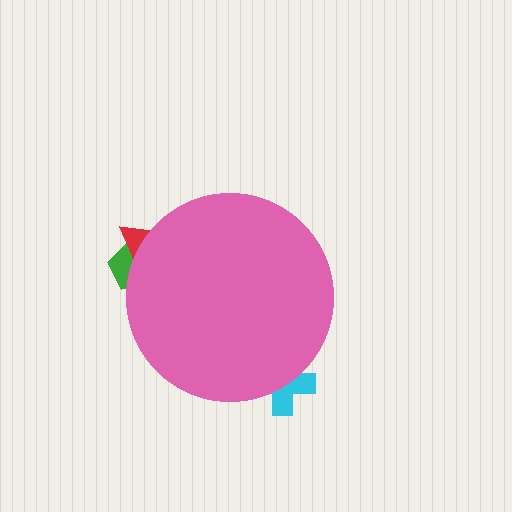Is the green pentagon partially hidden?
Yes, the green pentagon is partially hidden behind the pink circle.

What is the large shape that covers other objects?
A pink circle.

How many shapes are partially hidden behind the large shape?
3 shapes are partially hidden.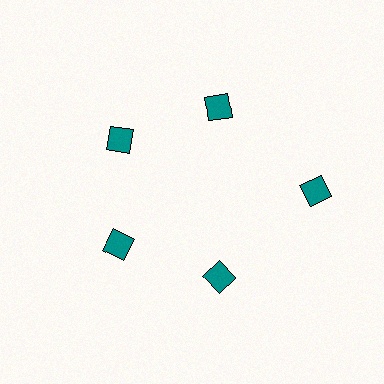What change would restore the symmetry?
The symmetry would be restored by moving it inward, back onto the ring so that all 5 diamonds sit at equal angles and equal distance from the center.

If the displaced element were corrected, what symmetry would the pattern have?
It would have 5-fold rotational symmetry — the pattern would map onto itself every 72 degrees.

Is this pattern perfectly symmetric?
No. The 5 teal diamonds are arranged in a ring, but one element near the 3 o'clock position is pushed outward from the center, breaking the 5-fold rotational symmetry.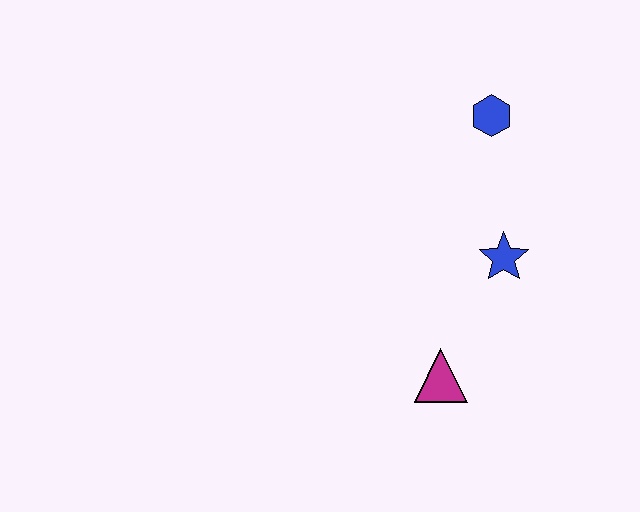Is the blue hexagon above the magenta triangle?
Yes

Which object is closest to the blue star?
The magenta triangle is closest to the blue star.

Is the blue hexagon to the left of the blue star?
Yes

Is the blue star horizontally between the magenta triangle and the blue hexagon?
No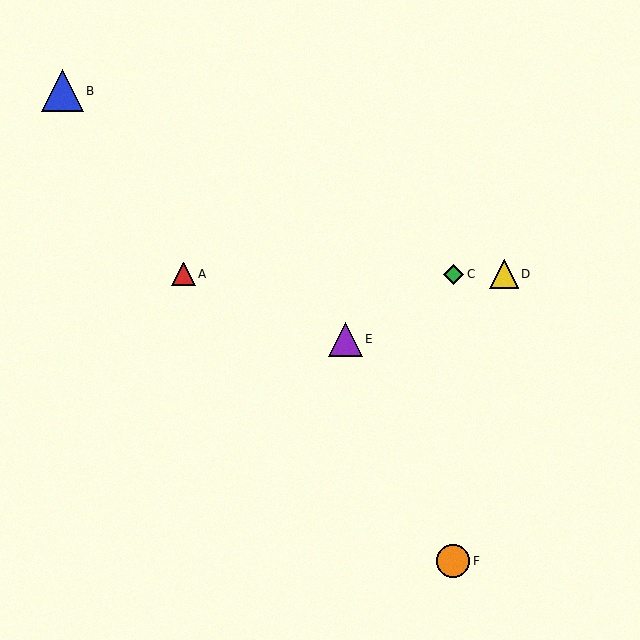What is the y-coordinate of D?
Object D is at y≈274.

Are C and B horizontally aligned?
No, C is at y≈274 and B is at y≈90.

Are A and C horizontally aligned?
Yes, both are at y≈274.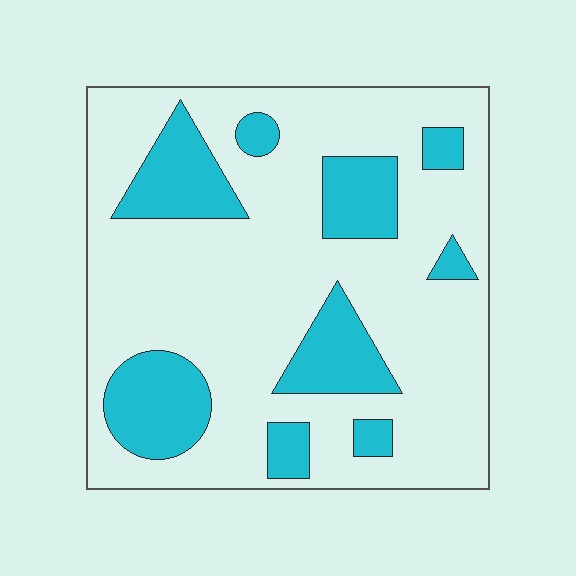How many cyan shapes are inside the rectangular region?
9.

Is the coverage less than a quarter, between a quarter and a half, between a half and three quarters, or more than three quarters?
Less than a quarter.